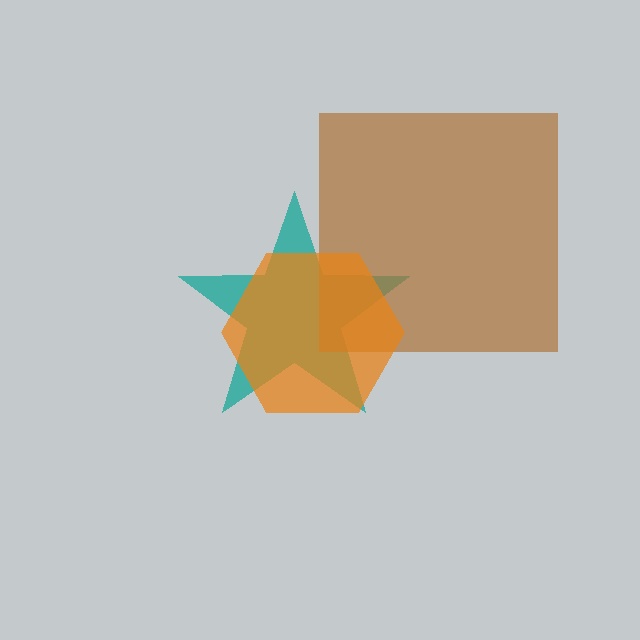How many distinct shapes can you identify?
There are 3 distinct shapes: a teal star, a brown square, an orange hexagon.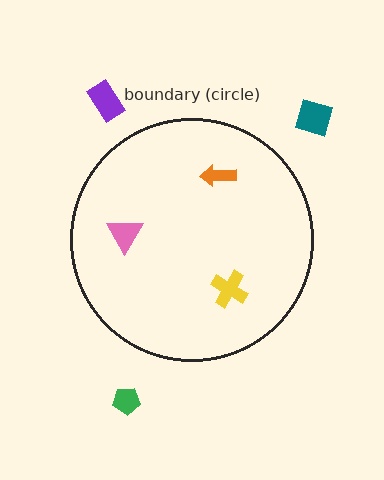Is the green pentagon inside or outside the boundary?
Outside.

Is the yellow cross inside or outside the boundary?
Inside.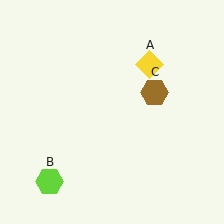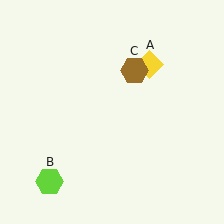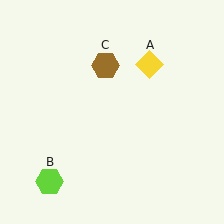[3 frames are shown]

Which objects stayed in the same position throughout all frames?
Yellow diamond (object A) and lime hexagon (object B) remained stationary.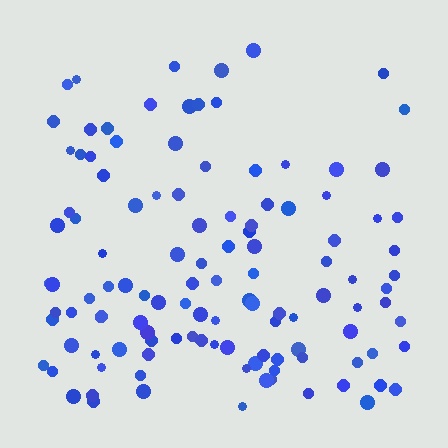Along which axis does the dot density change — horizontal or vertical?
Vertical.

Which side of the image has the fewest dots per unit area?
The top.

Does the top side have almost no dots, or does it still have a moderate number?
Still a moderate number, just noticeably fewer than the bottom.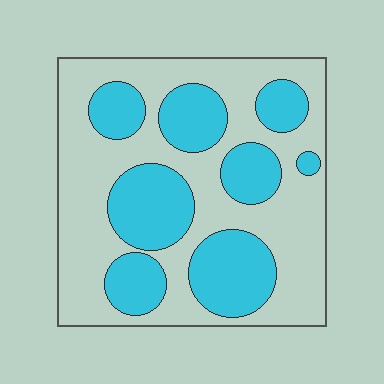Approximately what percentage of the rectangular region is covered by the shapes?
Approximately 40%.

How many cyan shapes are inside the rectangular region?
8.